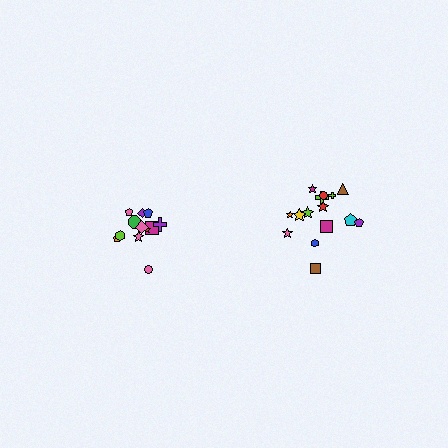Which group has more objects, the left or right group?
The right group.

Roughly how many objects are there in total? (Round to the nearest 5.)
Roughly 25 objects in total.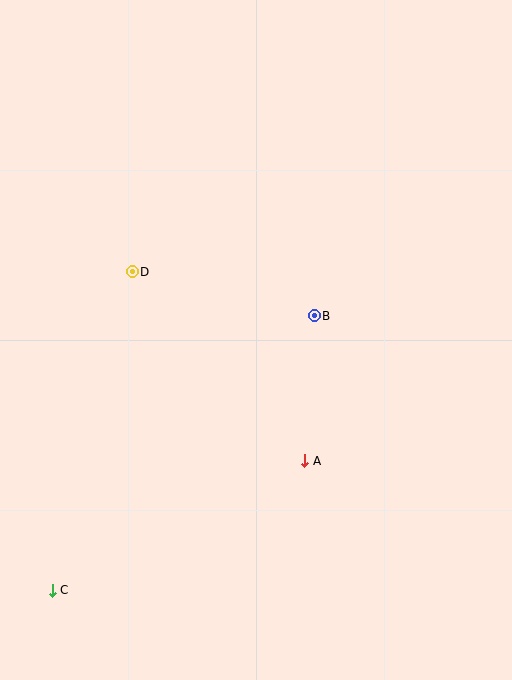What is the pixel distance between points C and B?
The distance between C and B is 379 pixels.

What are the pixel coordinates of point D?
Point D is at (132, 272).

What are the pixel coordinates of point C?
Point C is at (52, 590).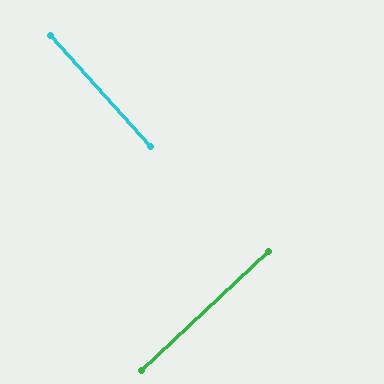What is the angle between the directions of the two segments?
Approximately 89 degrees.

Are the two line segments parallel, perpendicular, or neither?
Perpendicular — they meet at approximately 89°.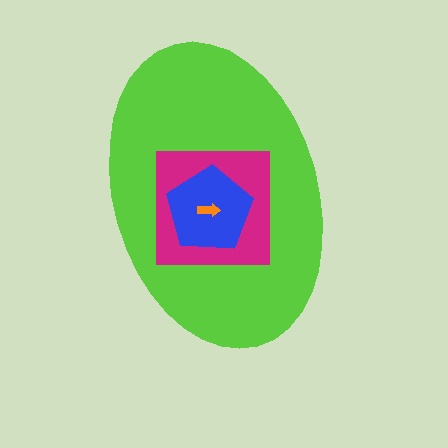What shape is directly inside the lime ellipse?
The magenta square.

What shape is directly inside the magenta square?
The blue pentagon.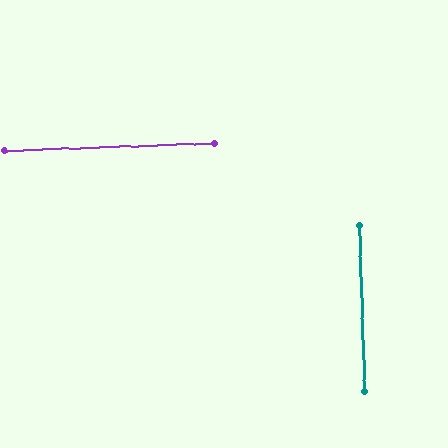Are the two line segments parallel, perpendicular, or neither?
Perpendicular — they meet at approximately 90°.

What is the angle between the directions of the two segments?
Approximately 90 degrees.